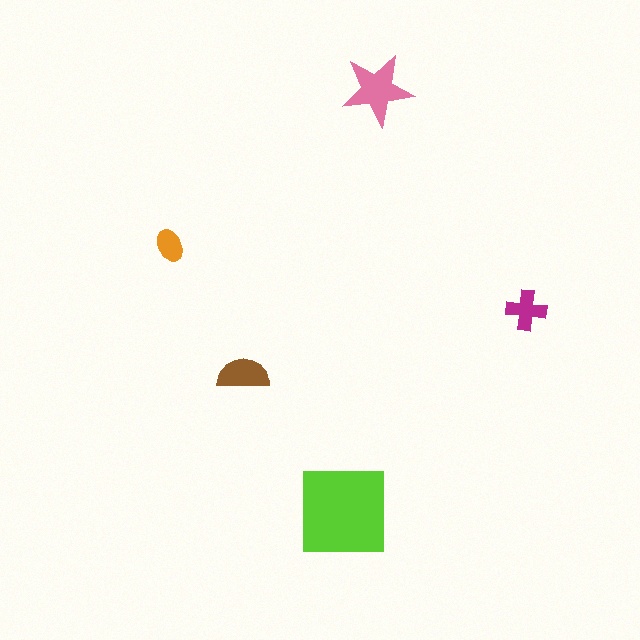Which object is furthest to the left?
The orange ellipse is leftmost.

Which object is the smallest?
The orange ellipse.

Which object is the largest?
The lime square.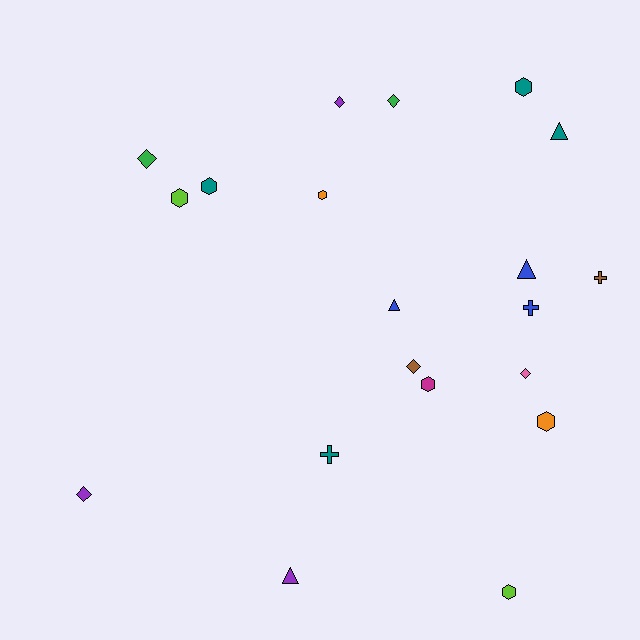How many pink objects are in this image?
There is 1 pink object.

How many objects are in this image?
There are 20 objects.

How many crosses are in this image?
There are 3 crosses.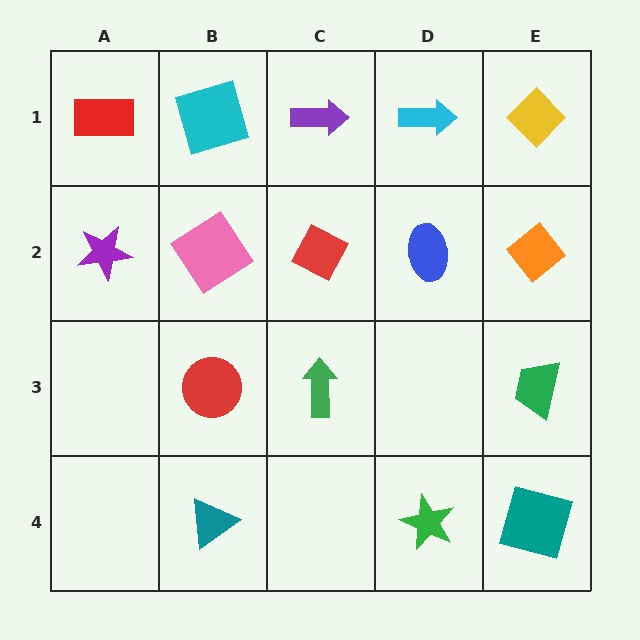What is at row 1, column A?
A red rectangle.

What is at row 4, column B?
A teal triangle.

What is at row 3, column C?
A green arrow.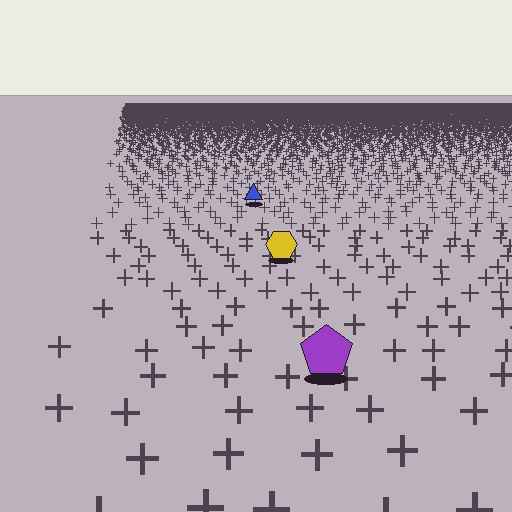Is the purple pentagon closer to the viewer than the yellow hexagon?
Yes. The purple pentagon is closer — you can tell from the texture gradient: the ground texture is coarser near it.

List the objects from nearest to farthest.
From nearest to farthest: the purple pentagon, the yellow hexagon, the blue triangle.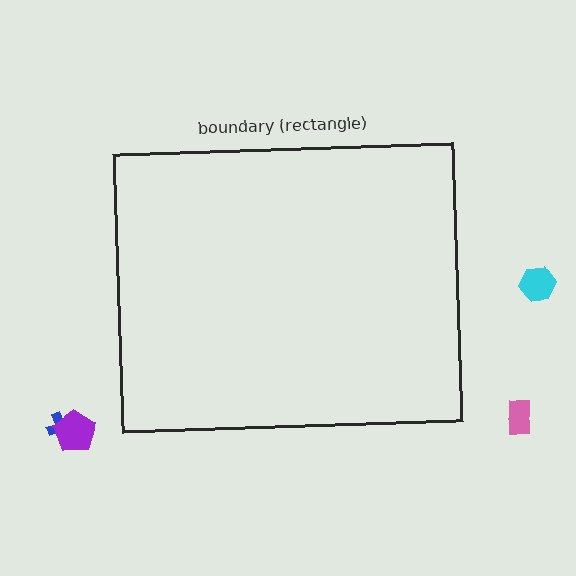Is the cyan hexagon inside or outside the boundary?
Outside.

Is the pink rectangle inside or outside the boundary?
Outside.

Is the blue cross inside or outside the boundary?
Outside.